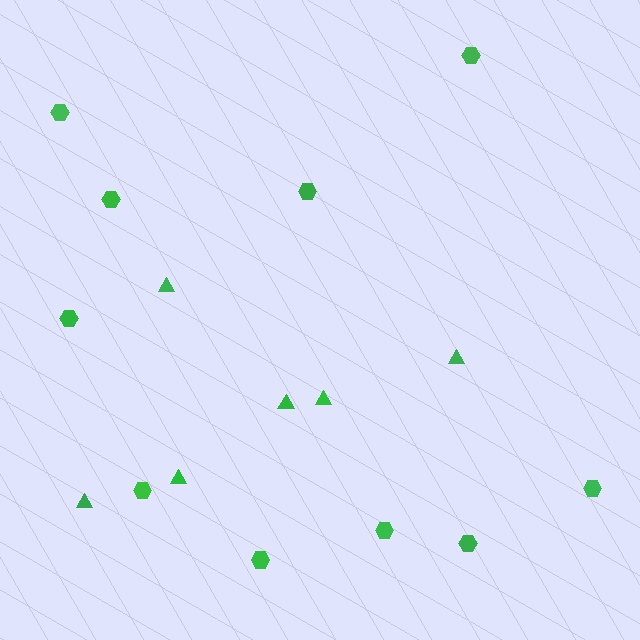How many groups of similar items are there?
There are 2 groups: one group of hexagons (10) and one group of triangles (6).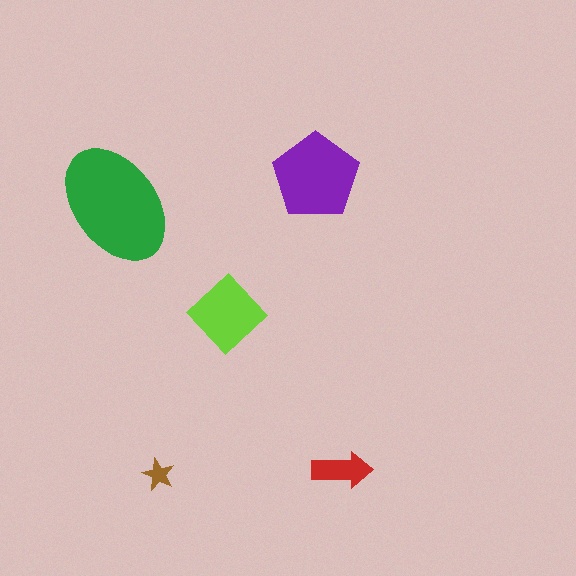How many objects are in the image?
There are 5 objects in the image.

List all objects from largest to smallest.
The green ellipse, the purple pentagon, the lime diamond, the red arrow, the brown star.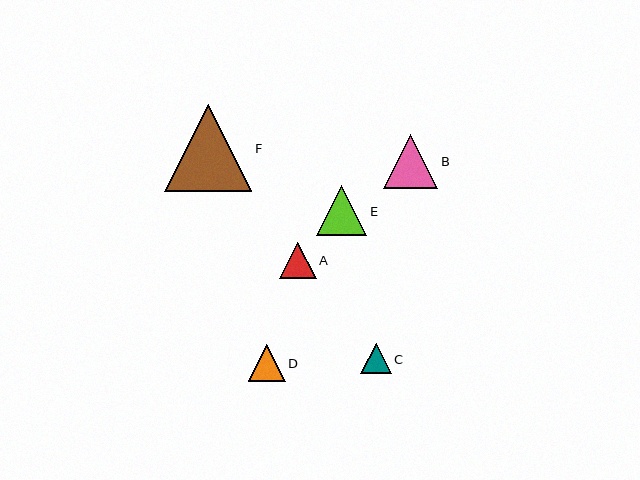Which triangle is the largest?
Triangle F is the largest with a size of approximately 87 pixels.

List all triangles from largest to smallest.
From largest to smallest: F, B, E, D, A, C.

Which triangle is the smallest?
Triangle C is the smallest with a size of approximately 30 pixels.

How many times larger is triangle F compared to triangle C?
Triangle F is approximately 2.9 times the size of triangle C.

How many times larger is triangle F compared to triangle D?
Triangle F is approximately 2.4 times the size of triangle D.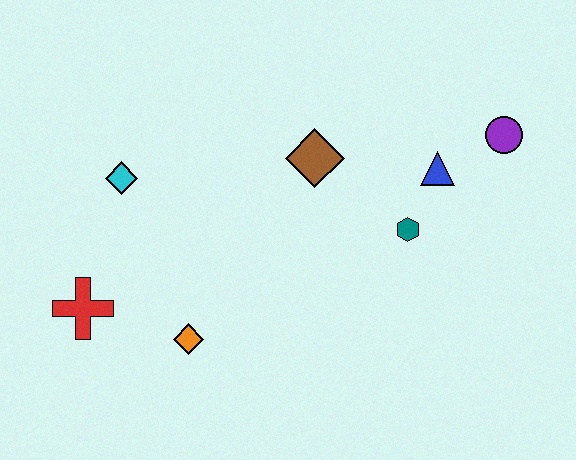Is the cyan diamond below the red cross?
No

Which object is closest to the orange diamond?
The red cross is closest to the orange diamond.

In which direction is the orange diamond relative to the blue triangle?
The orange diamond is to the left of the blue triangle.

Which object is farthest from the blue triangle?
The red cross is farthest from the blue triangle.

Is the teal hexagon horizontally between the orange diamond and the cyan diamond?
No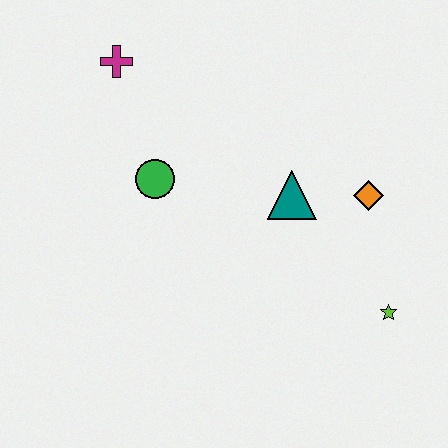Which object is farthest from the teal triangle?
The magenta cross is farthest from the teal triangle.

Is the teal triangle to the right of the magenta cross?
Yes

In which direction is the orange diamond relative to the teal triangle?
The orange diamond is to the right of the teal triangle.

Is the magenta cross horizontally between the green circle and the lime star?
No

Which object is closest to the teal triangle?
The orange diamond is closest to the teal triangle.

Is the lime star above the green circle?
No